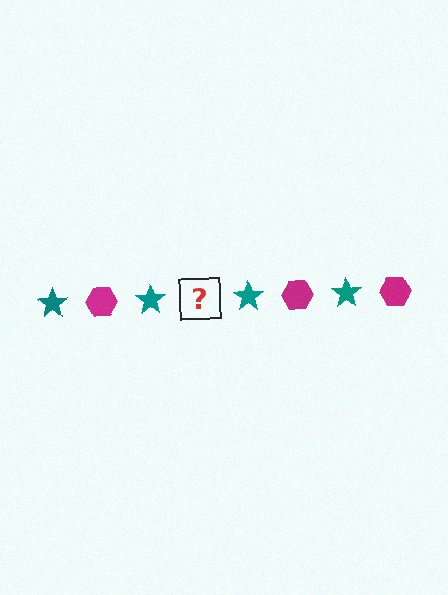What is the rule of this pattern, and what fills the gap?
The rule is that the pattern alternates between teal star and magenta hexagon. The gap should be filled with a magenta hexagon.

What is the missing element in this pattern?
The missing element is a magenta hexagon.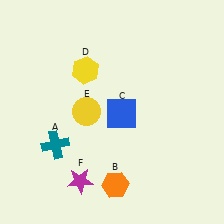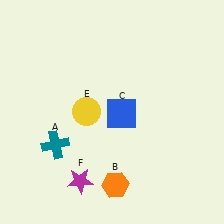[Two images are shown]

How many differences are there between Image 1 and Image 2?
There is 1 difference between the two images.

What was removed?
The yellow hexagon (D) was removed in Image 2.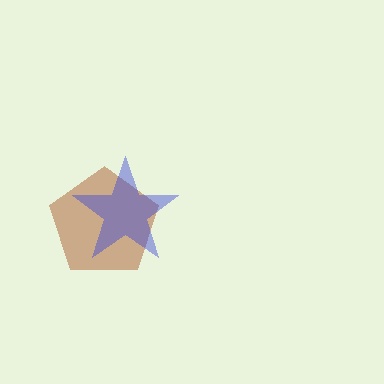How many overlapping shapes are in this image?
There are 2 overlapping shapes in the image.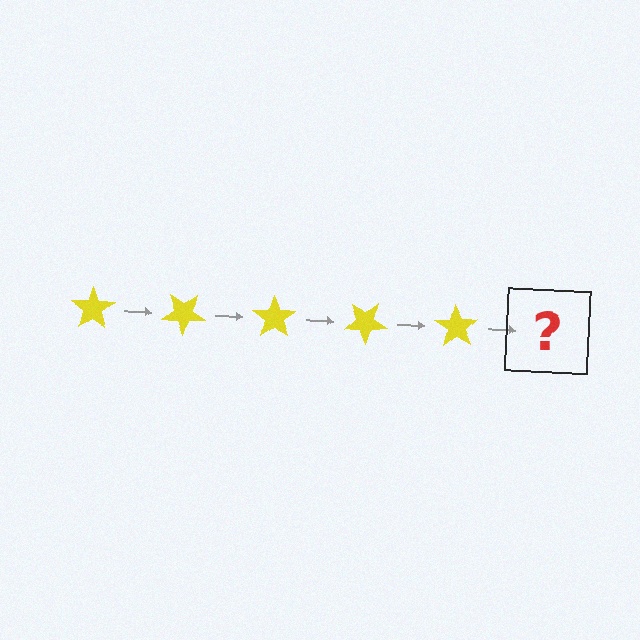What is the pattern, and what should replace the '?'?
The pattern is that the star rotates 35 degrees each step. The '?' should be a yellow star rotated 175 degrees.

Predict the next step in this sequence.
The next step is a yellow star rotated 175 degrees.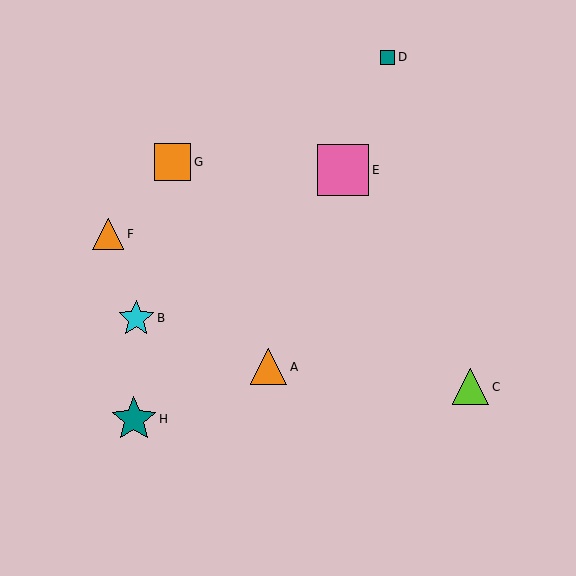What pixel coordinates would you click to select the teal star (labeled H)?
Click at (134, 419) to select the teal star H.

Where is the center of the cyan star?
The center of the cyan star is at (136, 319).